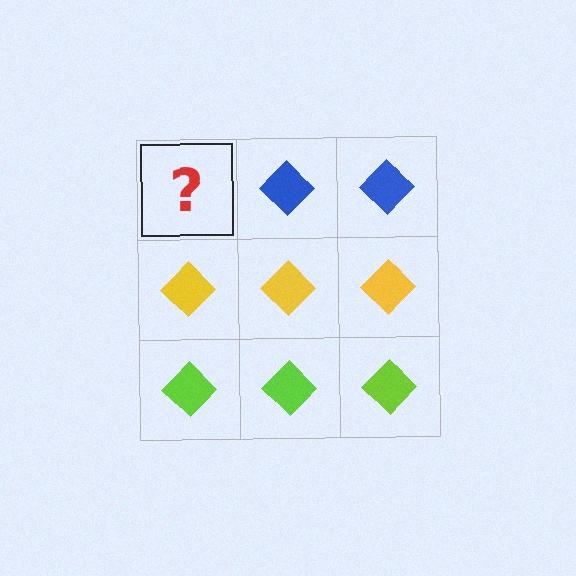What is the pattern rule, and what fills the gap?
The rule is that each row has a consistent color. The gap should be filled with a blue diamond.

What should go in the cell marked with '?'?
The missing cell should contain a blue diamond.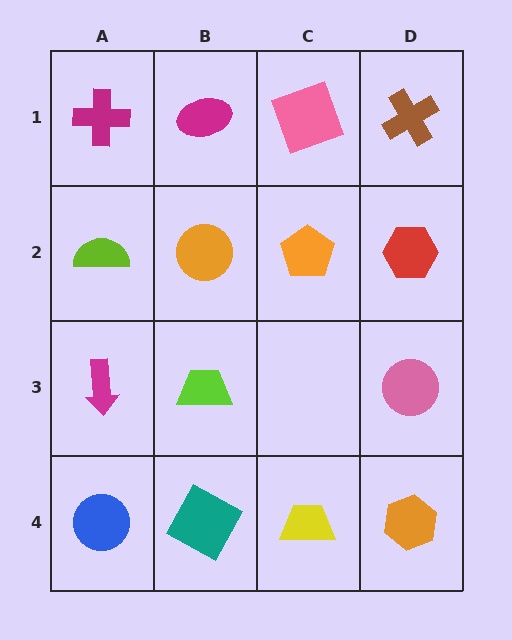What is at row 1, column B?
A magenta ellipse.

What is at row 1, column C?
A pink square.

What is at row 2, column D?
A red hexagon.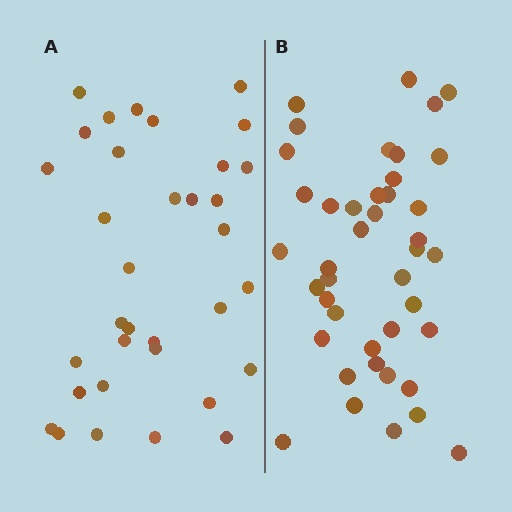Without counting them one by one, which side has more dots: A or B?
Region B (the right region) has more dots.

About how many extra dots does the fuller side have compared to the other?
Region B has roughly 8 or so more dots than region A.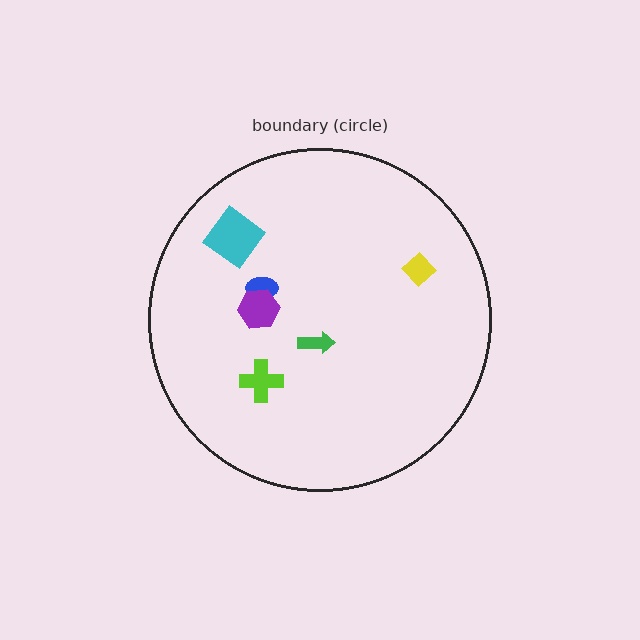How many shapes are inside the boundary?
6 inside, 0 outside.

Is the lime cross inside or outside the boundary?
Inside.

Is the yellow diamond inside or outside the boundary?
Inside.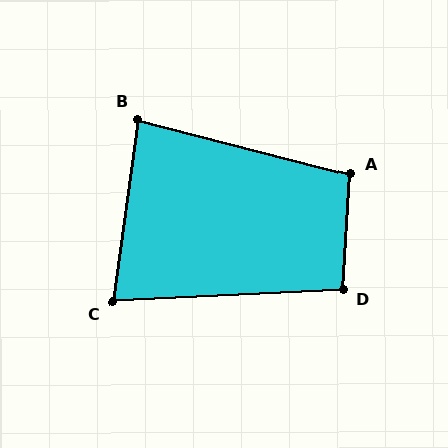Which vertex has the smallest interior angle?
C, at approximately 79 degrees.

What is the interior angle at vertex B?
Approximately 83 degrees (acute).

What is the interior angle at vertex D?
Approximately 97 degrees (obtuse).